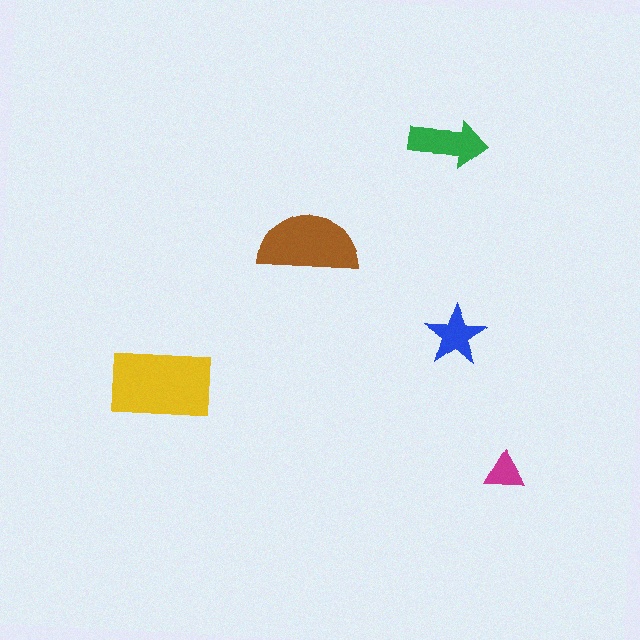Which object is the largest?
The yellow rectangle.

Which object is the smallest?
The magenta triangle.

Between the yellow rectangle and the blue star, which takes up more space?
The yellow rectangle.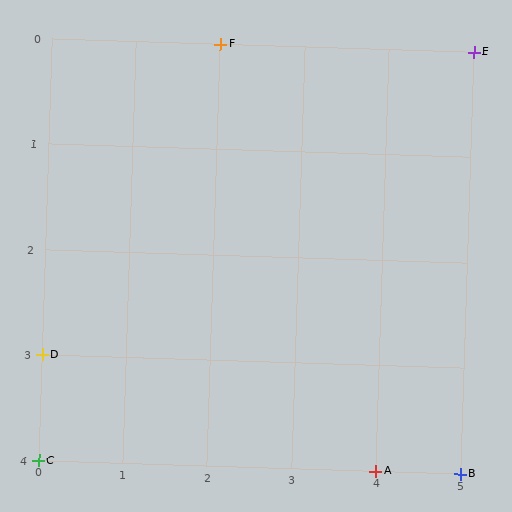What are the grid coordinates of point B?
Point B is at grid coordinates (5, 4).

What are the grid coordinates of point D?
Point D is at grid coordinates (0, 3).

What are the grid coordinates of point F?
Point F is at grid coordinates (2, 0).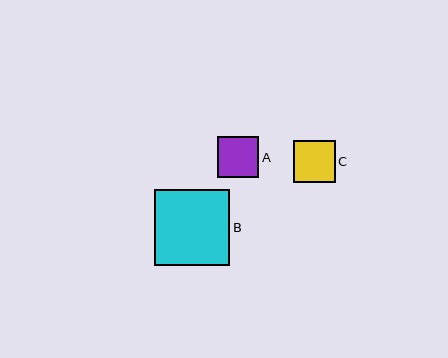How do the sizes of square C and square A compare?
Square C and square A are approximately the same size.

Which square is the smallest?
Square A is the smallest with a size of approximately 41 pixels.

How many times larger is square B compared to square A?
Square B is approximately 1.8 times the size of square A.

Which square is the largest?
Square B is the largest with a size of approximately 75 pixels.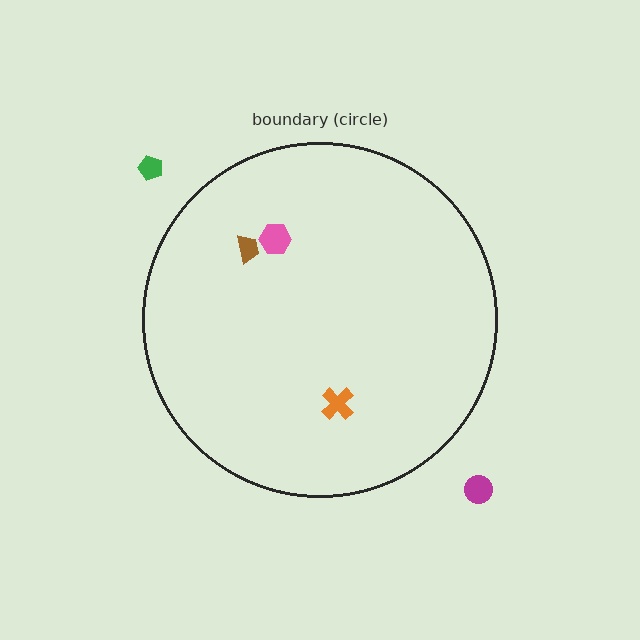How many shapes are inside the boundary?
3 inside, 2 outside.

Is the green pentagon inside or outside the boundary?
Outside.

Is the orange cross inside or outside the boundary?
Inside.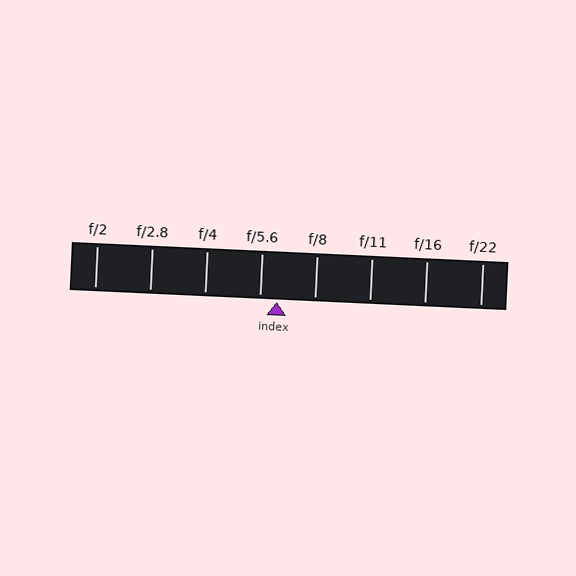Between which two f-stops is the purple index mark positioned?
The index mark is between f/5.6 and f/8.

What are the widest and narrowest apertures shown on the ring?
The widest aperture shown is f/2 and the narrowest is f/22.